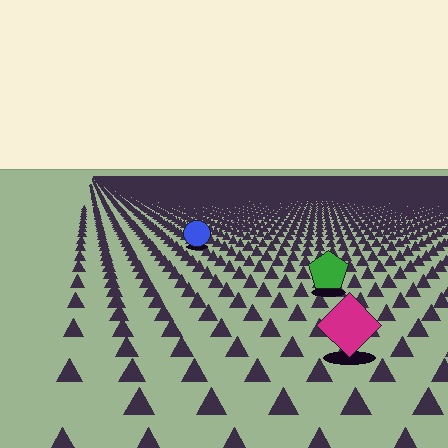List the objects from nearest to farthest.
From nearest to farthest: the magenta diamond, the green pentagon, the blue circle.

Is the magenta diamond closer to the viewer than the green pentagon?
Yes. The magenta diamond is closer — you can tell from the texture gradient: the ground texture is coarser near it.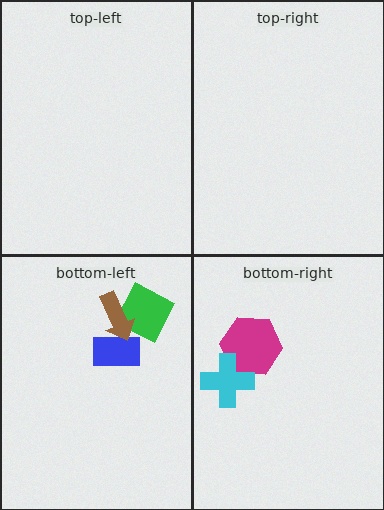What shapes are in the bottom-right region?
The magenta hexagon, the cyan cross.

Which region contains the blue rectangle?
The bottom-left region.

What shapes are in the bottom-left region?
The green square, the blue rectangle, the brown arrow.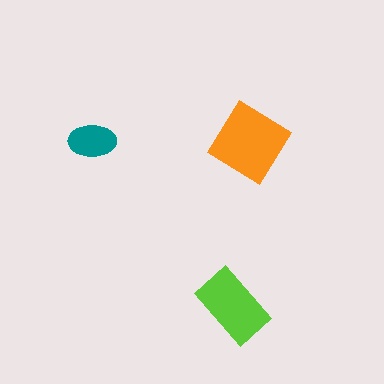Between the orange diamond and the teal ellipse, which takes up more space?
The orange diamond.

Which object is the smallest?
The teal ellipse.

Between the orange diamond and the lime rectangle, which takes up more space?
The orange diamond.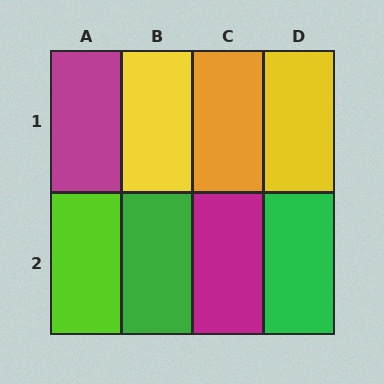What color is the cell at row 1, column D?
Yellow.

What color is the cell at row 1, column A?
Magenta.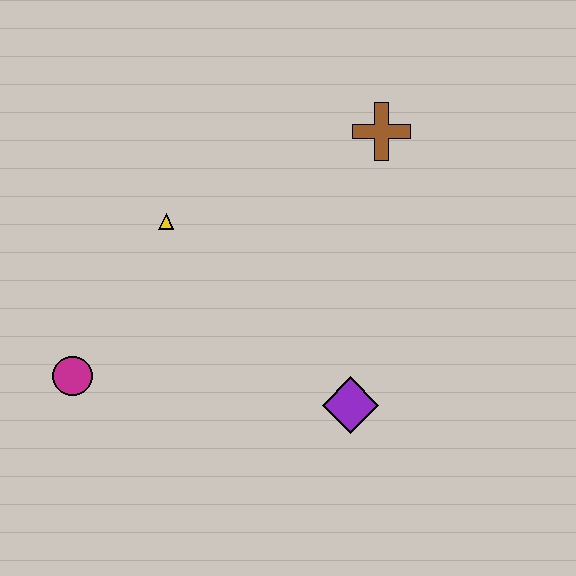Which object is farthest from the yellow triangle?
The purple diamond is farthest from the yellow triangle.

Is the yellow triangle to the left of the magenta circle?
No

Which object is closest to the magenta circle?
The yellow triangle is closest to the magenta circle.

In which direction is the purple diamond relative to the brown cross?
The purple diamond is below the brown cross.